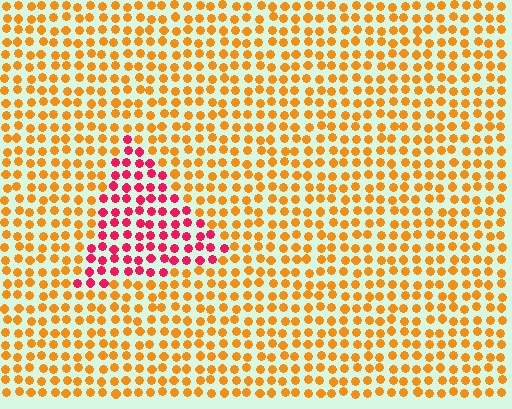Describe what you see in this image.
The image is filled with small orange elements in a uniform arrangement. A triangle-shaped region is visible where the elements are tinted to a slightly different hue, forming a subtle color boundary.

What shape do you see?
I see a triangle.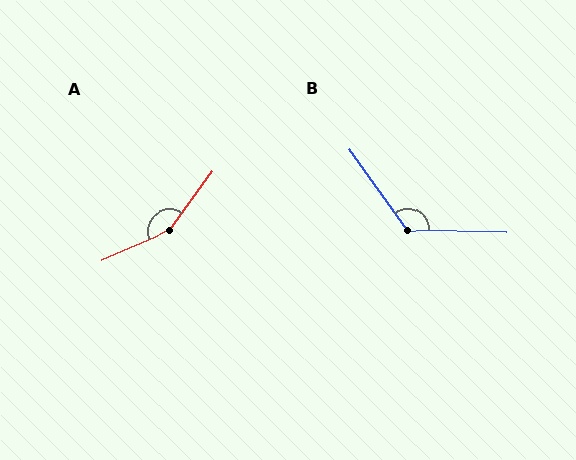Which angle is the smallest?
B, at approximately 127 degrees.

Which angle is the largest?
A, at approximately 149 degrees.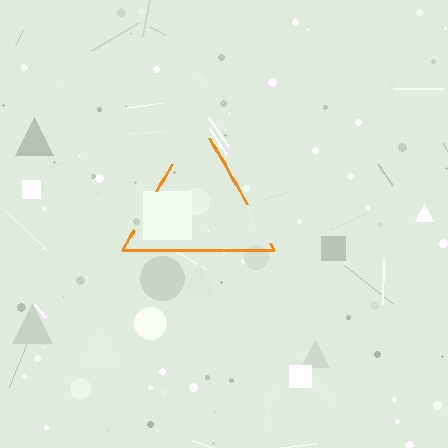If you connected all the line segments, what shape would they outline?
They would outline a triangle.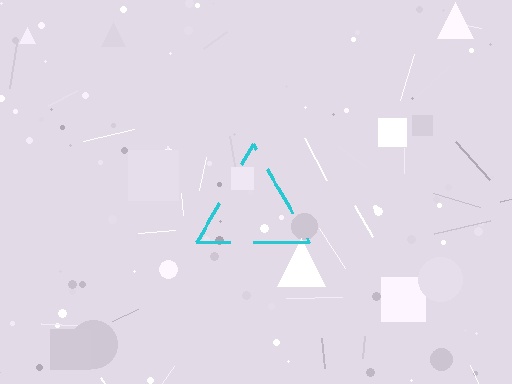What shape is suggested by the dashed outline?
The dashed outline suggests a triangle.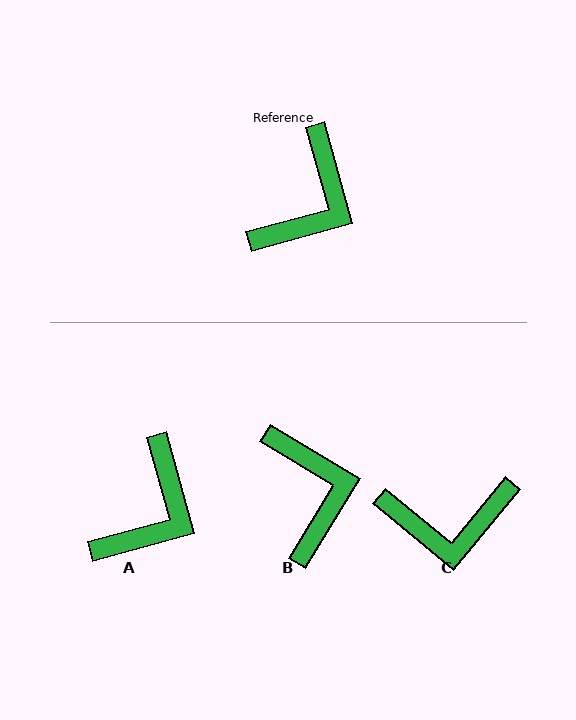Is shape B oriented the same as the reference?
No, it is off by about 43 degrees.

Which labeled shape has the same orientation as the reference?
A.